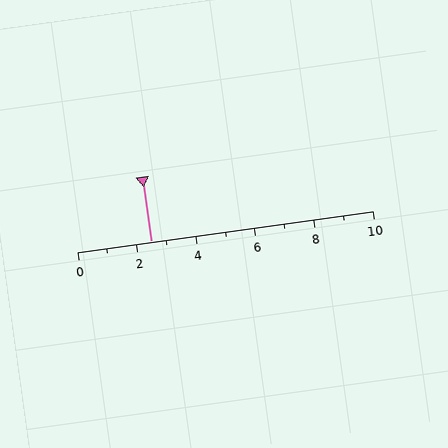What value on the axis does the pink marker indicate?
The marker indicates approximately 2.5.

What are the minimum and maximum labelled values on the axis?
The axis runs from 0 to 10.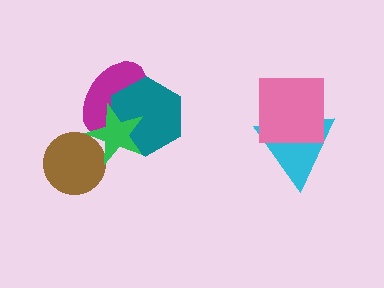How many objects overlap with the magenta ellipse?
2 objects overlap with the magenta ellipse.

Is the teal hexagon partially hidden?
Yes, it is partially covered by another shape.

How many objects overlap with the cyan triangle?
1 object overlaps with the cyan triangle.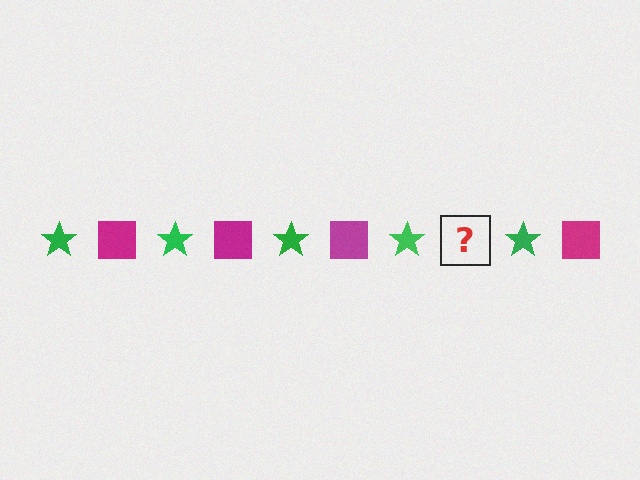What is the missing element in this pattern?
The missing element is a magenta square.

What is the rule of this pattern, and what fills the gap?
The rule is that the pattern alternates between green star and magenta square. The gap should be filled with a magenta square.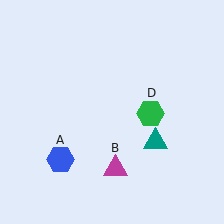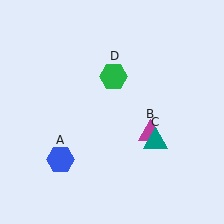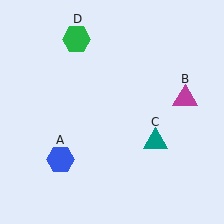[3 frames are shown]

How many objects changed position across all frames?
2 objects changed position: magenta triangle (object B), green hexagon (object D).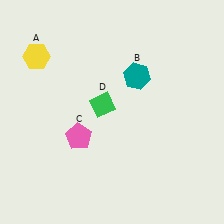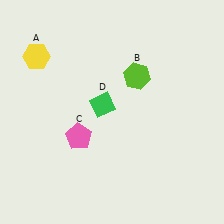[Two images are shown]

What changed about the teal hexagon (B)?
In Image 1, B is teal. In Image 2, it changed to lime.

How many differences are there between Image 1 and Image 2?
There is 1 difference between the two images.